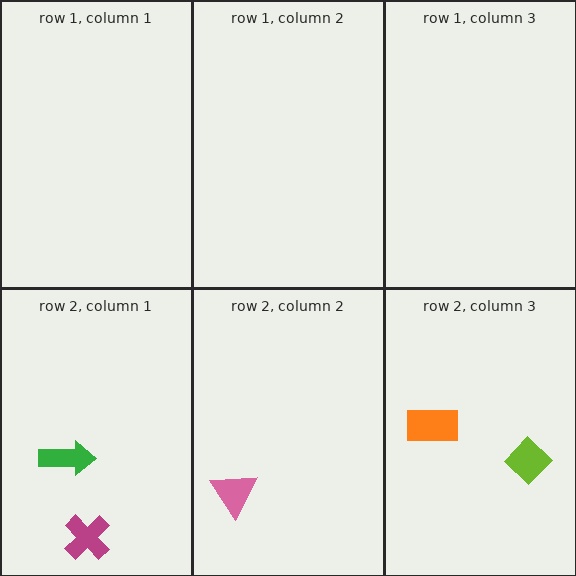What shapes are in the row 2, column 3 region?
The orange rectangle, the lime diamond.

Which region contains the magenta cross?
The row 2, column 1 region.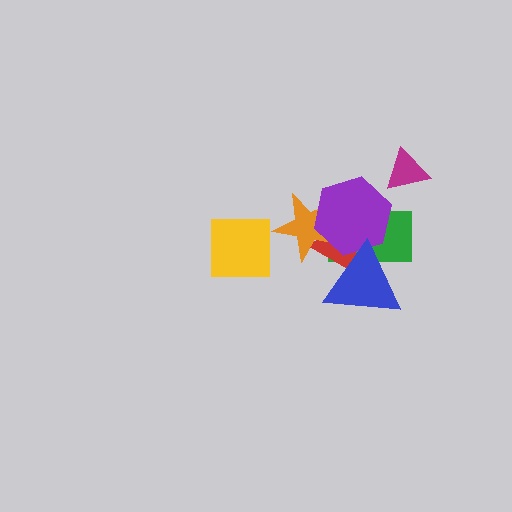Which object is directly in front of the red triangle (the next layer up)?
The orange star is directly in front of the red triangle.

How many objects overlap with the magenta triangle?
0 objects overlap with the magenta triangle.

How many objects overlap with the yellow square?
0 objects overlap with the yellow square.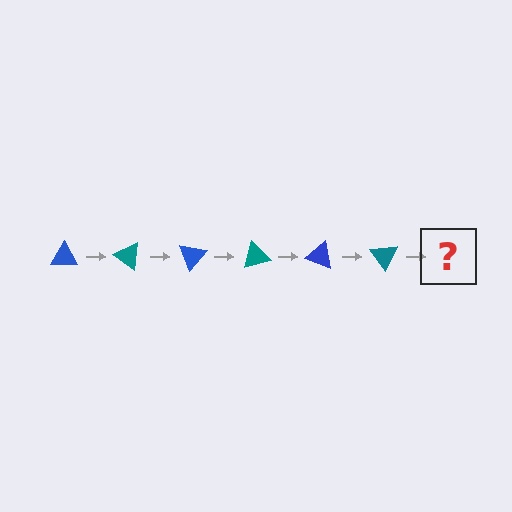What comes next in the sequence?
The next element should be a blue triangle, rotated 210 degrees from the start.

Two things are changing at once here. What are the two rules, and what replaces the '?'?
The two rules are that it rotates 35 degrees each step and the color cycles through blue and teal. The '?' should be a blue triangle, rotated 210 degrees from the start.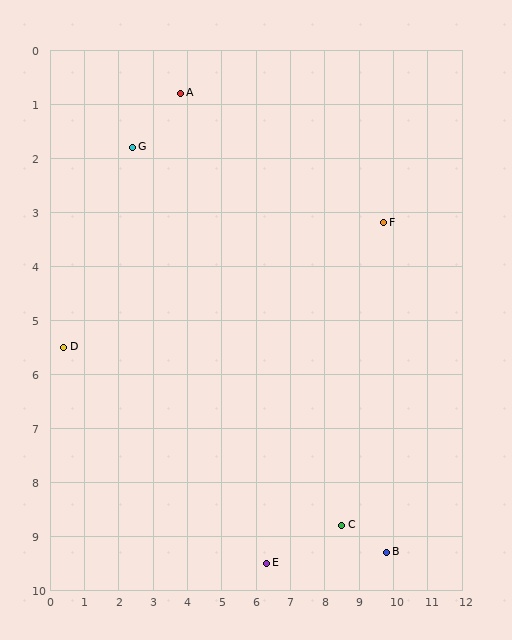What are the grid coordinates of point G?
Point G is at approximately (2.4, 1.8).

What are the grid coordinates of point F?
Point F is at approximately (9.7, 3.2).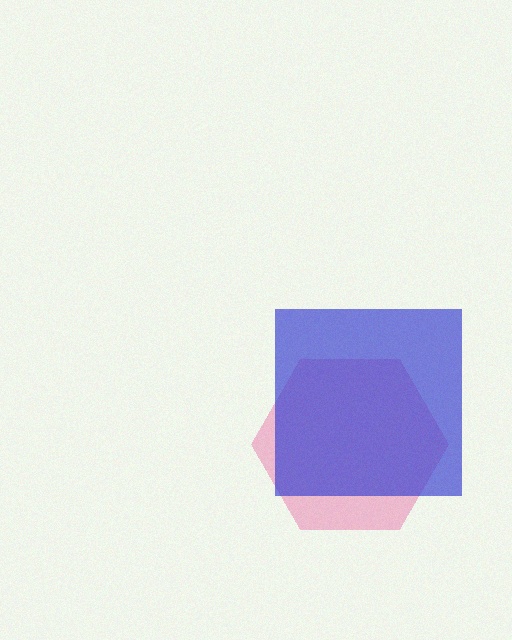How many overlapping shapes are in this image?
There are 2 overlapping shapes in the image.